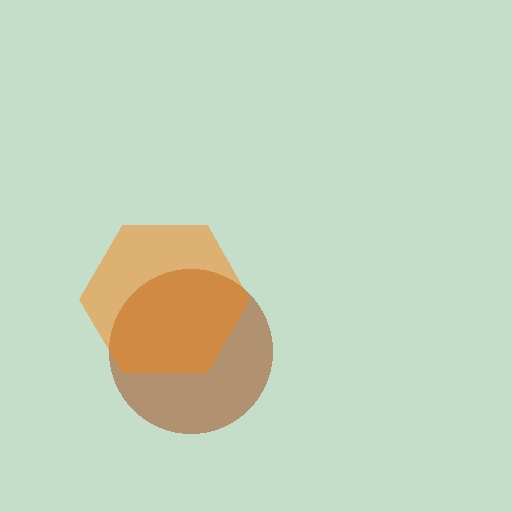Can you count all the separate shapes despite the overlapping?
Yes, there are 2 separate shapes.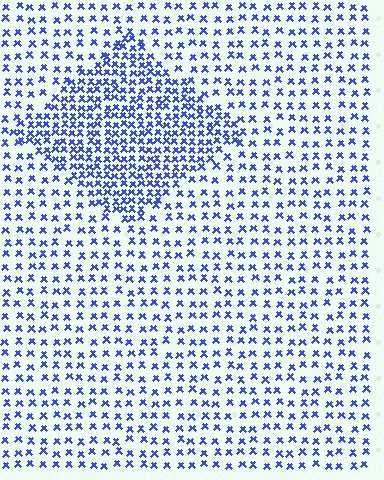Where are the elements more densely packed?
The elements are more densely packed inside the diamond boundary.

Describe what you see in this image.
The image contains small blue elements arranged at two different densities. A diamond-shaped region is visible where the elements are more densely packed than the surrounding area.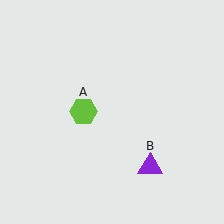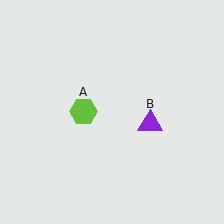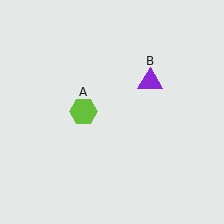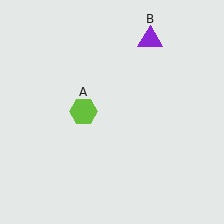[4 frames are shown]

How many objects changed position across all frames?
1 object changed position: purple triangle (object B).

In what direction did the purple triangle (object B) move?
The purple triangle (object B) moved up.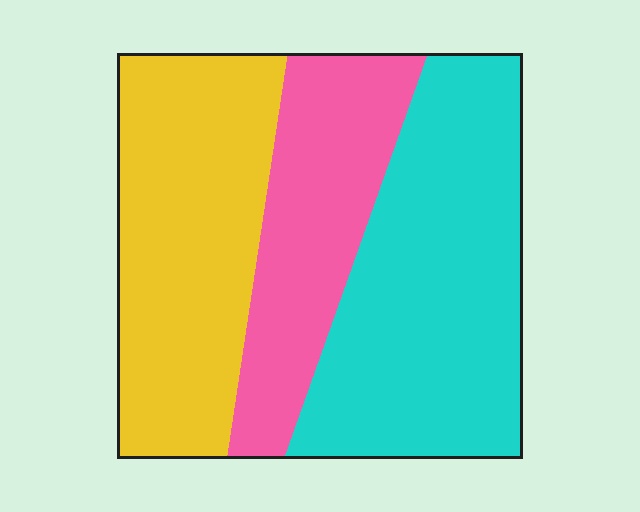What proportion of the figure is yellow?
Yellow covers around 35% of the figure.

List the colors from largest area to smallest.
From largest to smallest: cyan, yellow, pink.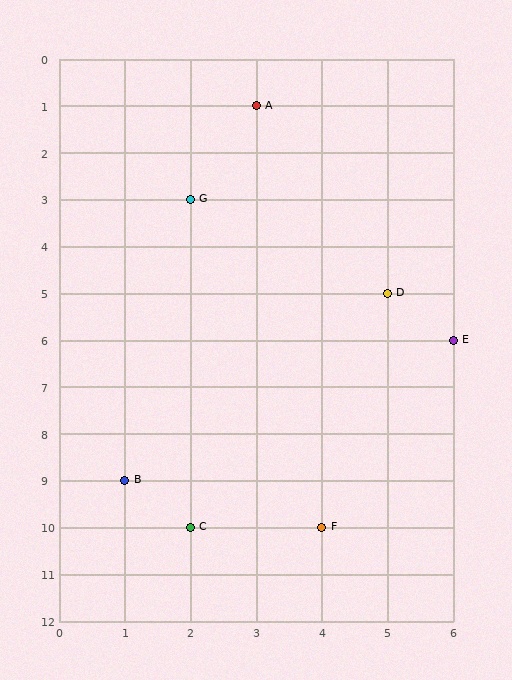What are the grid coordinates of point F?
Point F is at grid coordinates (4, 10).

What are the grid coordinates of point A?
Point A is at grid coordinates (3, 1).